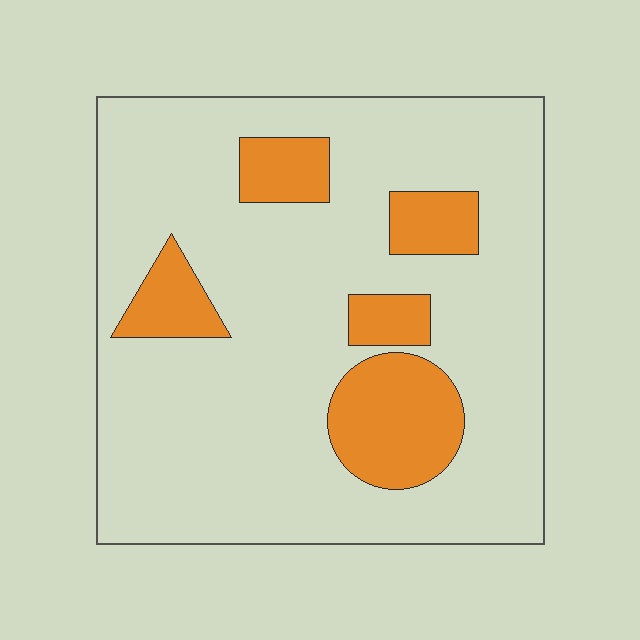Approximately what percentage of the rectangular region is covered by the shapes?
Approximately 20%.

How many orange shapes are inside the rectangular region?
5.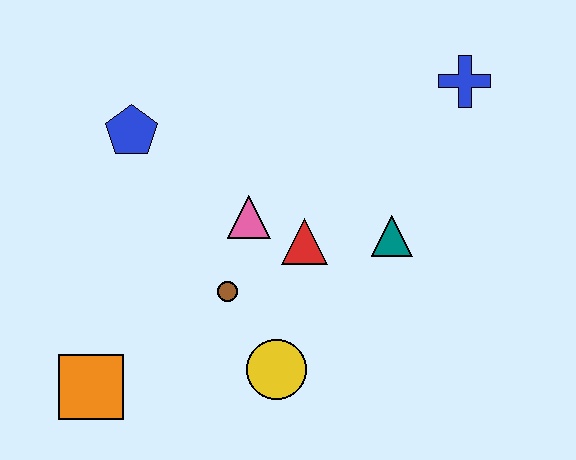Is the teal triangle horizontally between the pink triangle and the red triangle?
No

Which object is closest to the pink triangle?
The red triangle is closest to the pink triangle.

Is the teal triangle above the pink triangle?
No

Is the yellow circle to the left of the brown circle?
No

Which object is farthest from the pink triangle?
The blue cross is farthest from the pink triangle.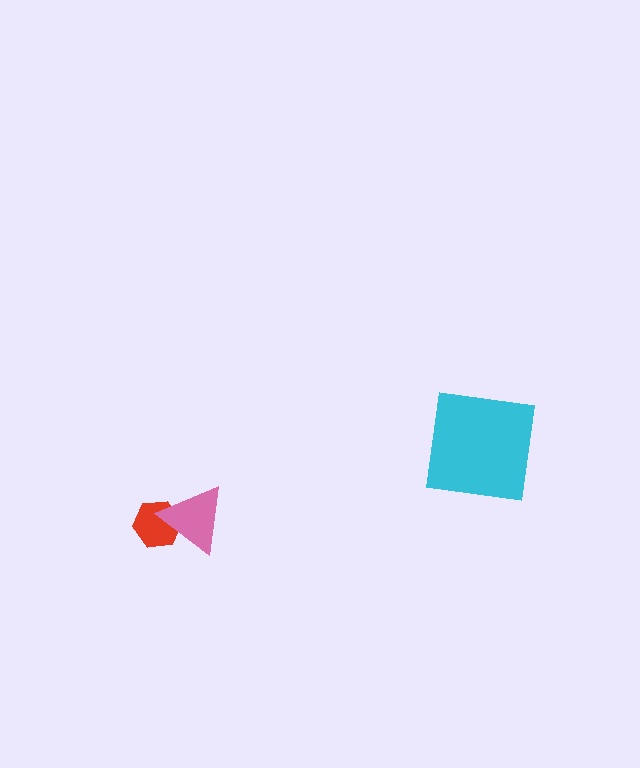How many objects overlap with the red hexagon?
1 object overlaps with the red hexagon.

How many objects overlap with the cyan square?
0 objects overlap with the cyan square.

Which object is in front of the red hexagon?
The pink triangle is in front of the red hexagon.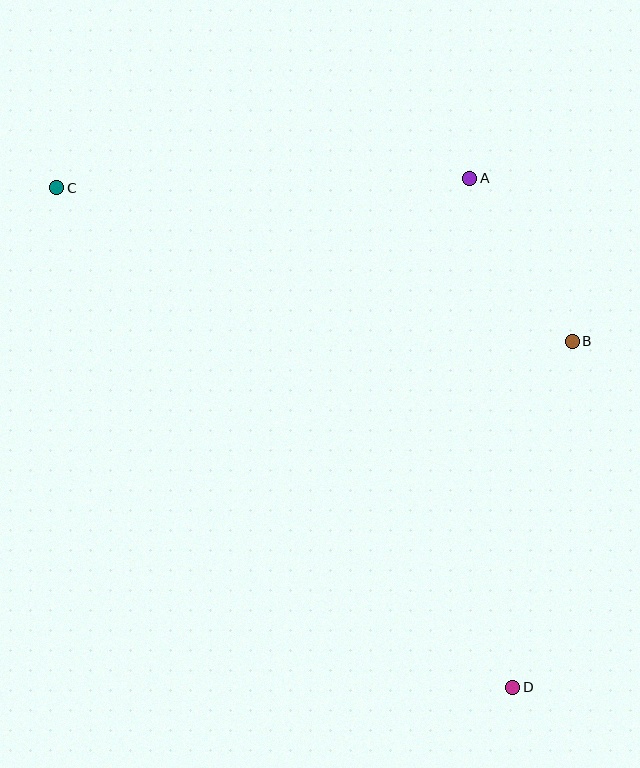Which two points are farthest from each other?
Points C and D are farthest from each other.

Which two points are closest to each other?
Points A and B are closest to each other.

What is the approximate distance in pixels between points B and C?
The distance between B and C is approximately 537 pixels.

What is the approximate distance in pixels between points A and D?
The distance between A and D is approximately 511 pixels.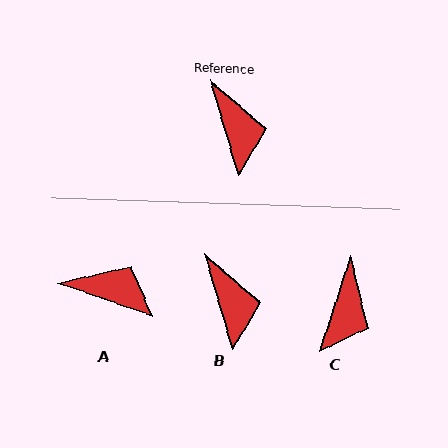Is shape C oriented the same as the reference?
No, it is off by about 34 degrees.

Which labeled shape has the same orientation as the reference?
B.